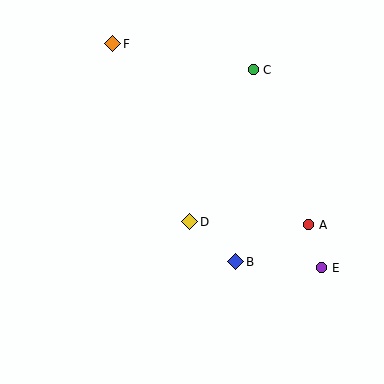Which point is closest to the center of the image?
Point D at (190, 222) is closest to the center.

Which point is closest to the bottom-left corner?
Point D is closest to the bottom-left corner.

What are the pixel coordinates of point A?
Point A is at (309, 225).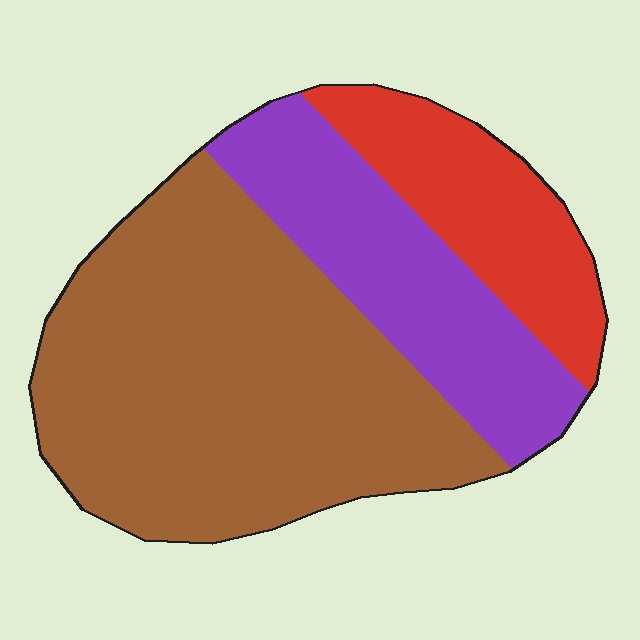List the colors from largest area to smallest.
From largest to smallest: brown, purple, red.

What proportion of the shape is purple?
Purple covers roughly 25% of the shape.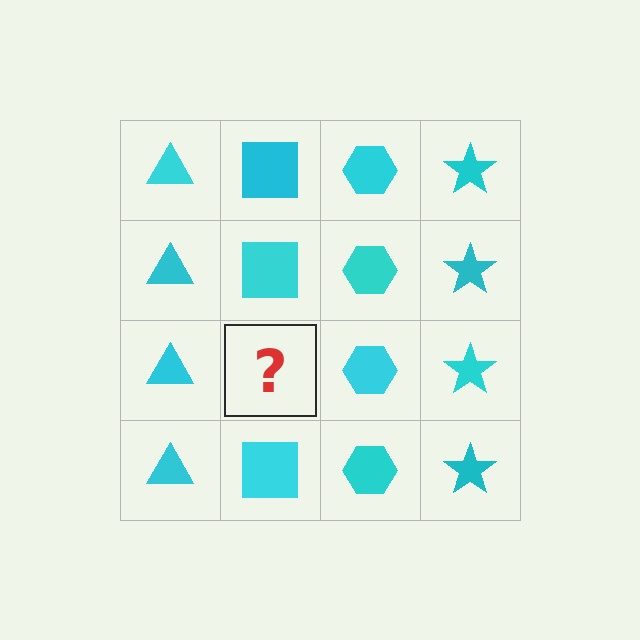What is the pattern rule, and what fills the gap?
The rule is that each column has a consistent shape. The gap should be filled with a cyan square.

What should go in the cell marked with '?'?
The missing cell should contain a cyan square.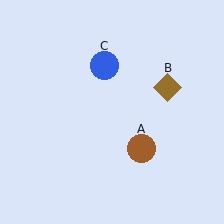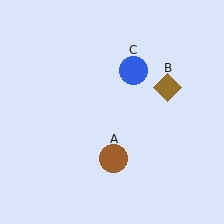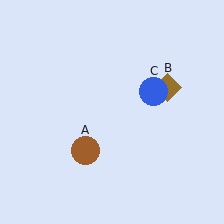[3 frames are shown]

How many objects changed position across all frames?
2 objects changed position: brown circle (object A), blue circle (object C).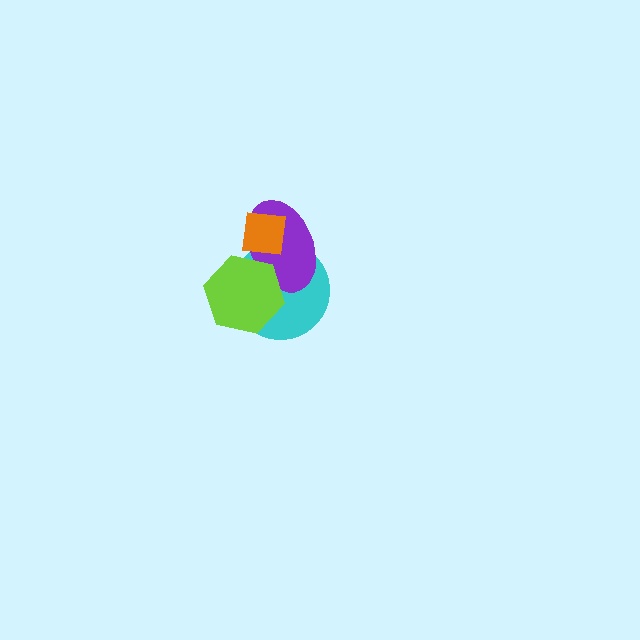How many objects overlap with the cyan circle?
3 objects overlap with the cyan circle.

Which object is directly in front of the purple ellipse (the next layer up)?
The orange square is directly in front of the purple ellipse.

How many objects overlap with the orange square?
2 objects overlap with the orange square.